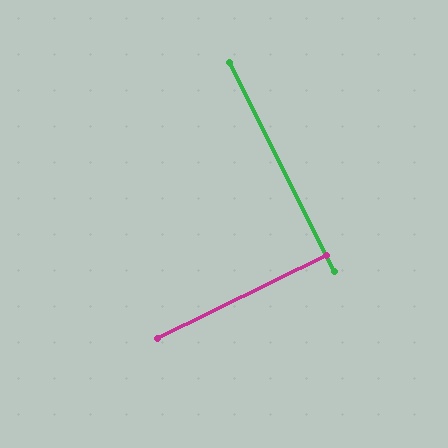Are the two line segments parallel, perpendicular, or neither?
Perpendicular — they meet at approximately 90°.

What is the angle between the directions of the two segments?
Approximately 90 degrees.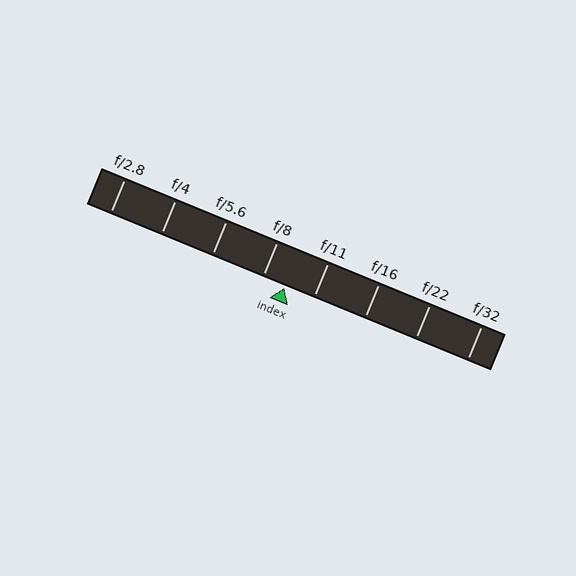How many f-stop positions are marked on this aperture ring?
There are 8 f-stop positions marked.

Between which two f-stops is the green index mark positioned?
The index mark is between f/8 and f/11.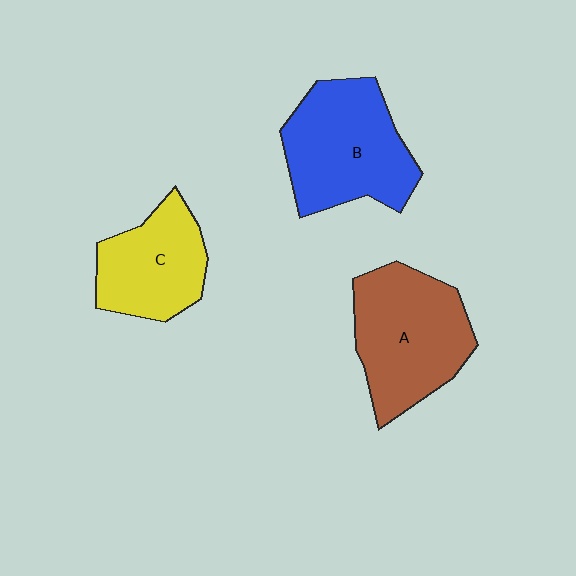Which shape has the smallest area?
Shape C (yellow).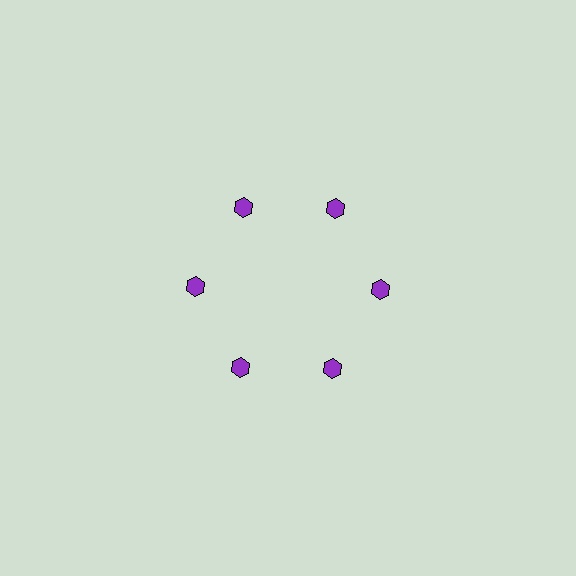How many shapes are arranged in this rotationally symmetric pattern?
There are 6 shapes, arranged in 6 groups of 1.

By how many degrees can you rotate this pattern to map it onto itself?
The pattern maps onto itself every 60 degrees of rotation.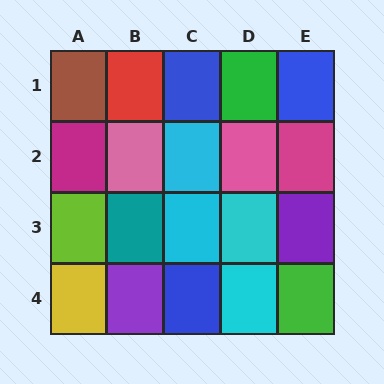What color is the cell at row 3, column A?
Lime.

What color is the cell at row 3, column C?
Cyan.